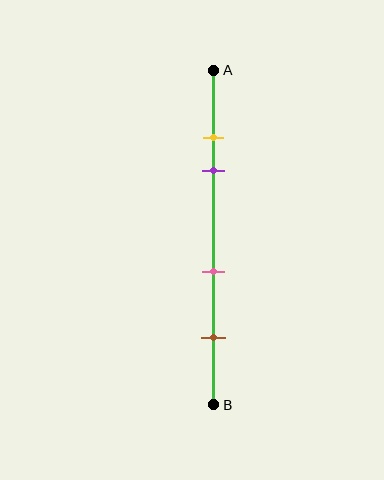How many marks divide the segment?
There are 4 marks dividing the segment.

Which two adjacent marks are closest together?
The yellow and purple marks are the closest adjacent pair.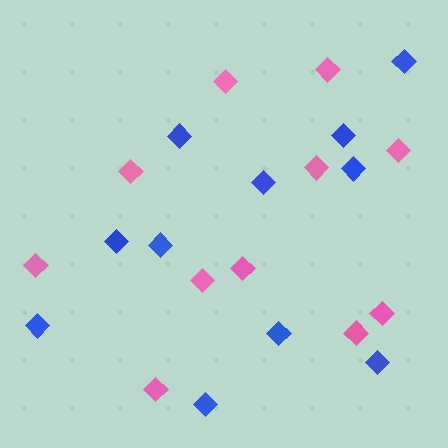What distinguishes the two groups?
There are 2 groups: one group of pink diamonds (11) and one group of blue diamonds (11).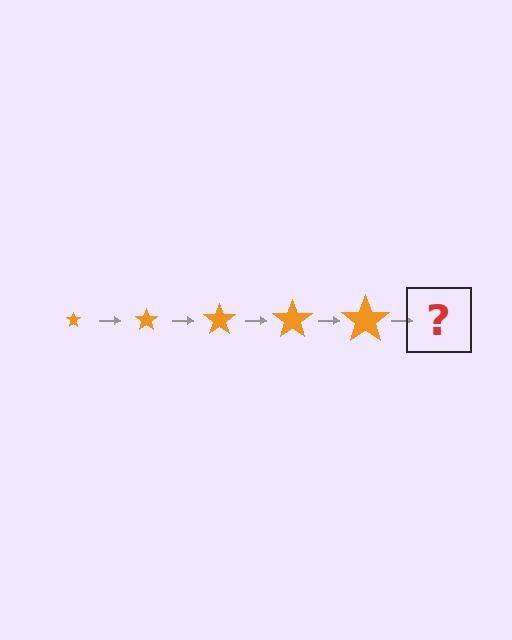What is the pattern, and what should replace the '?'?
The pattern is that the star gets progressively larger each step. The '?' should be an orange star, larger than the previous one.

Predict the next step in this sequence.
The next step is an orange star, larger than the previous one.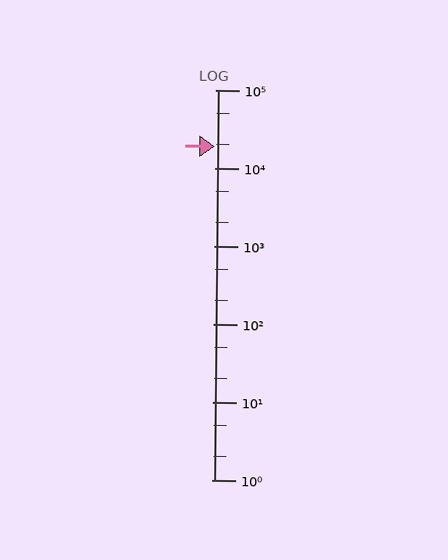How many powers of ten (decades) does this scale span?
The scale spans 5 decades, from 1 to 100000.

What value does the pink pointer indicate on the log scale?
The pointer indicates approximately 19000.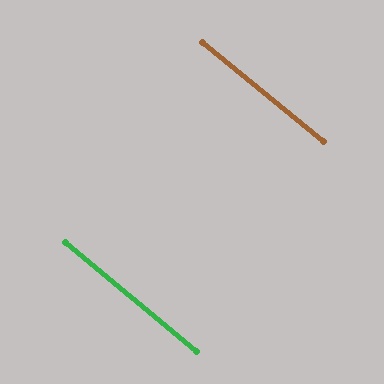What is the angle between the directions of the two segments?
Approximately 0 degrees.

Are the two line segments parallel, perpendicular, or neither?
Parallel — their directions differ by only 0.5°.